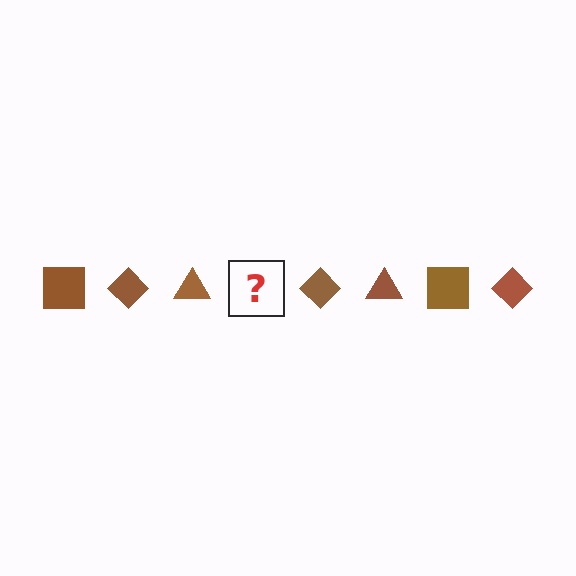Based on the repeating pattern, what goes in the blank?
The blank should be a brown square.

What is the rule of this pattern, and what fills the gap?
The rule is that the pattern cycles through square, diamond, triangle shapes in brown. The gap should be filled with a brown square.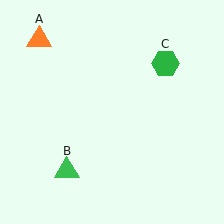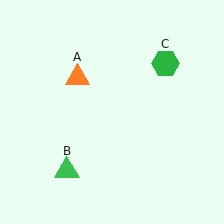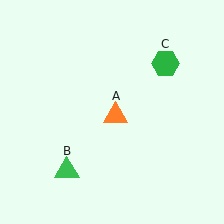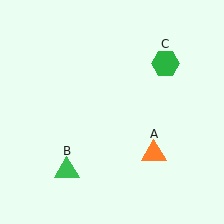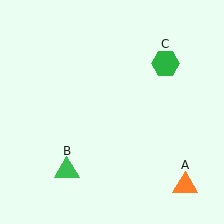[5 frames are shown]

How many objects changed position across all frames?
1 object changed position: orange triangle (object A).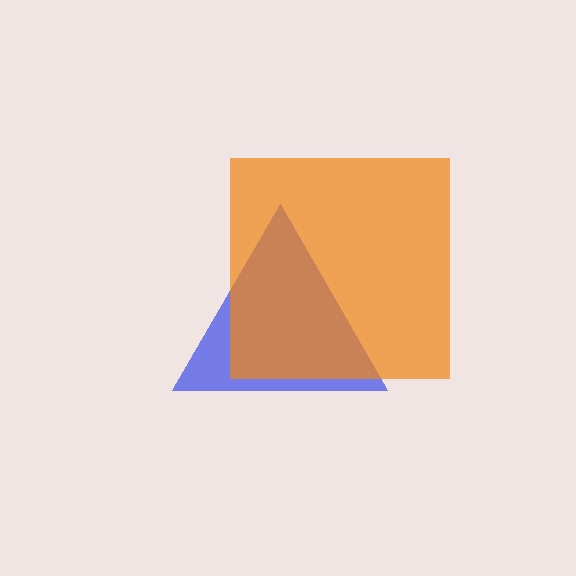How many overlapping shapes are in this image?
There are 2 overlapping shapes in the image.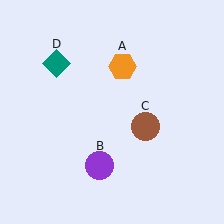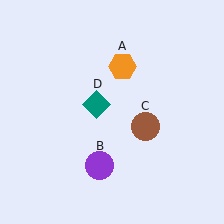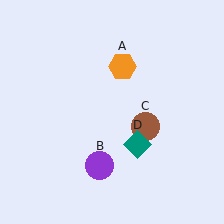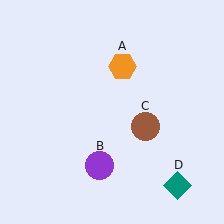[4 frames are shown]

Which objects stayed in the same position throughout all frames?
Orange hexagon (object A) and purple circle (object B) and brown circle (object C) remained stationary.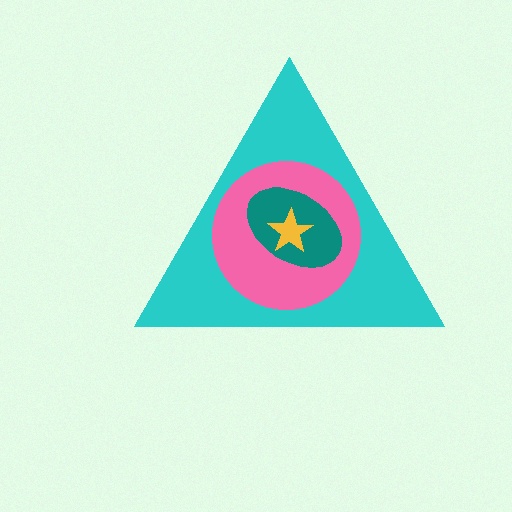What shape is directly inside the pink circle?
The teal ellipse.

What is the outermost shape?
The cyan triangle.